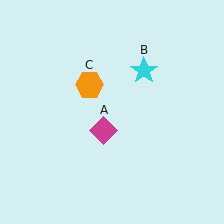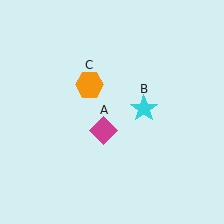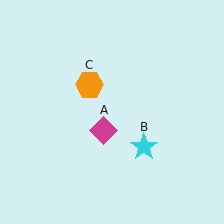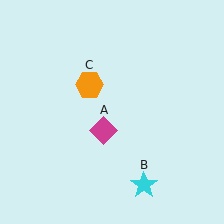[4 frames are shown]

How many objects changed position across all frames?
1 object changed position: cyan star (object B).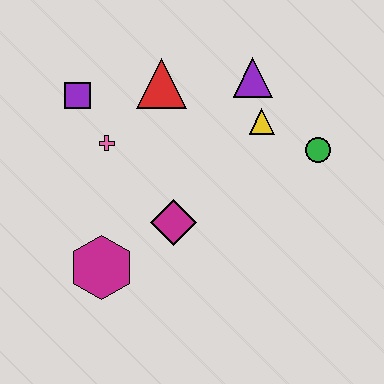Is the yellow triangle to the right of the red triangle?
Yes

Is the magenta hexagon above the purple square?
No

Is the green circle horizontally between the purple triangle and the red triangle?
No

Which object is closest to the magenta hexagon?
The magenta diamond is closest to the magenta hexagon.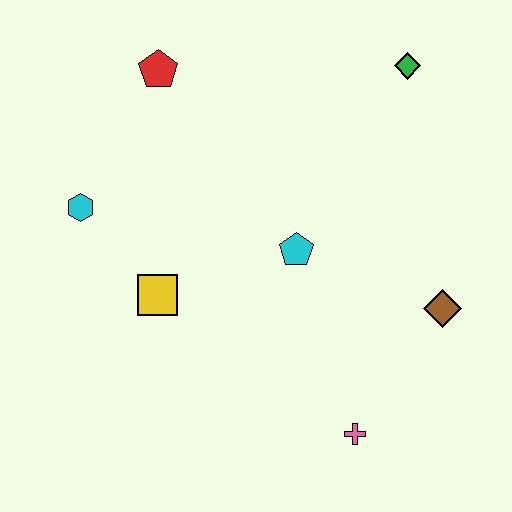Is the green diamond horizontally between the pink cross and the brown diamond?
Yes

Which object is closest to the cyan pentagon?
The yellow square is closest to the cyan pentagon.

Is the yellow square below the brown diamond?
No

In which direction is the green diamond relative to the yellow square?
The green diamond is to the right of the yellow square.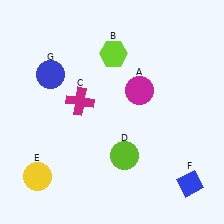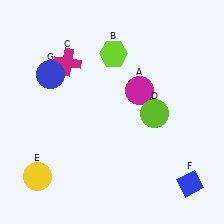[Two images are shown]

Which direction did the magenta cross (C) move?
The magenta cross (C) moved up.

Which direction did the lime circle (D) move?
The lime circle (D) moved up.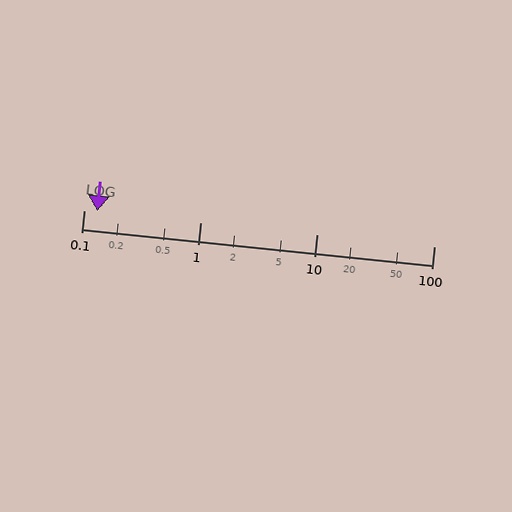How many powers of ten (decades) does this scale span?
The scale spans 3 decades, from 0.1 to 100.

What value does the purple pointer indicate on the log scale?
The pointer indicates approximately 0.13.